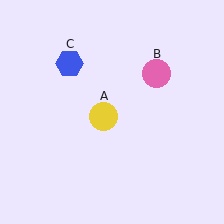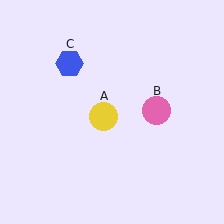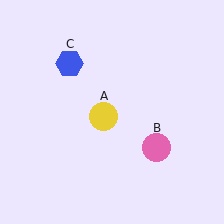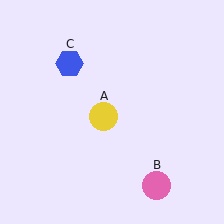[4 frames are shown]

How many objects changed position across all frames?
1 object changed position: pink circle (object B).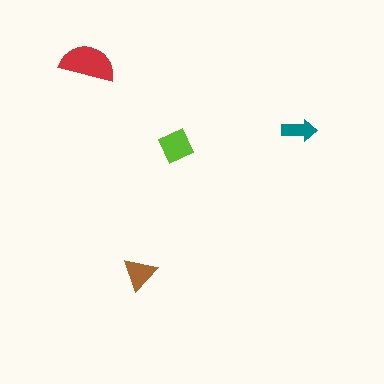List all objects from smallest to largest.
The teal arrow, the brown triangle, the lime square, the red semicircle.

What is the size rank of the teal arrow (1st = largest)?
4th.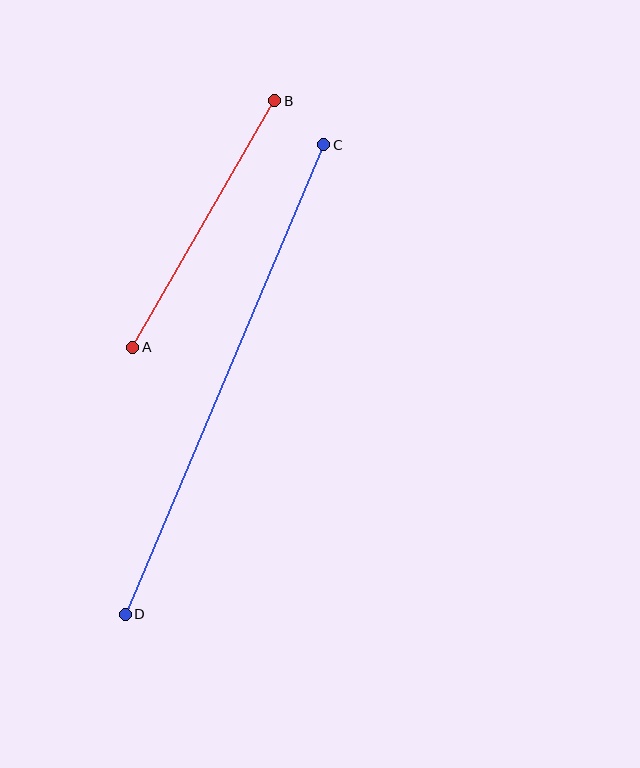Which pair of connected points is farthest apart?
Points C and D are farthest apart.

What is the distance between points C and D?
The distance is approximately 510 pixels.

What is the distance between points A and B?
The distance is approximately 285 pixels.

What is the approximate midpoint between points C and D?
The midpoint is at approximately (224, 380) pixels.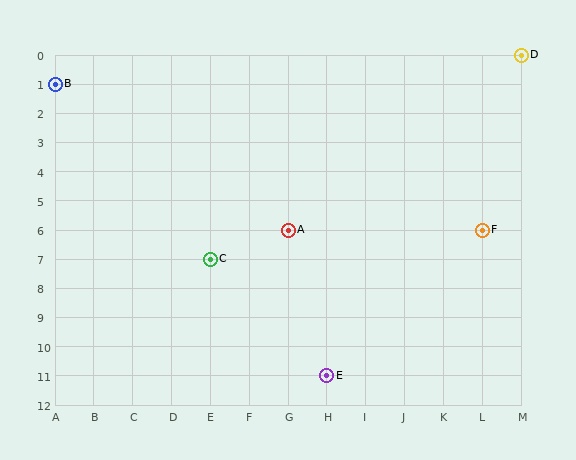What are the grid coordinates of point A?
Point A is at grid coordinates (G, 6).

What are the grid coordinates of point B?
Point B is at grid coordinates (A, 1).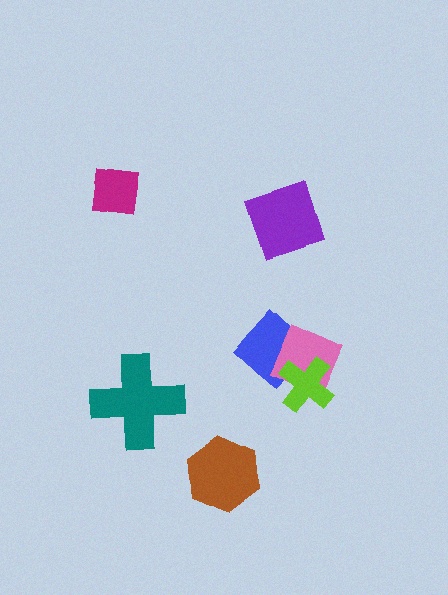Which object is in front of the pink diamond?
The lime cross is in front of the pink diamond.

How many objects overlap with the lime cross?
2 objects overlap with the lime cross.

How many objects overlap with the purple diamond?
0 objects overlap with the purple diamond.